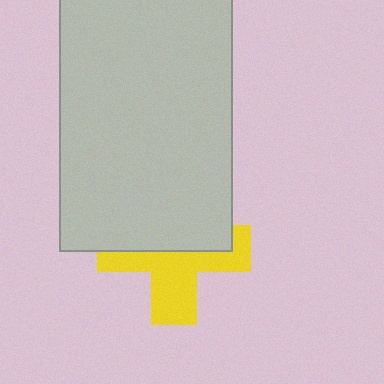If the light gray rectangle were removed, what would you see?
You would see the complete yellow cross.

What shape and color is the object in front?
The object in front is a light gray rectangle.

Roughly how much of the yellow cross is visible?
About half of it is visible (roughly 50%).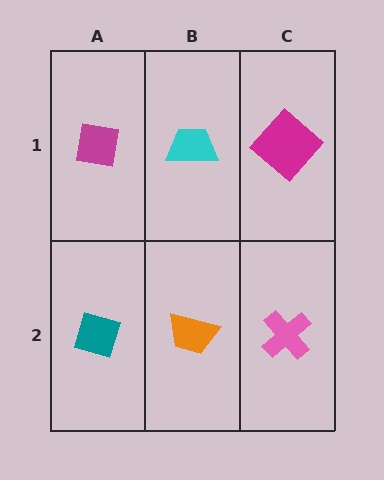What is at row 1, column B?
A cyan trapezoid.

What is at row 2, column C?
A pink cross.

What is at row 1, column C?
A magenta diamond.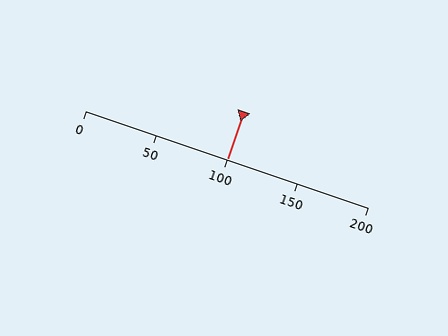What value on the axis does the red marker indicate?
The marker indicates approximately 100.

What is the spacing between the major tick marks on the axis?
The major ticks are spaced 50 apart.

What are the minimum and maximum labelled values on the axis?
The axis runs from 0 to 200.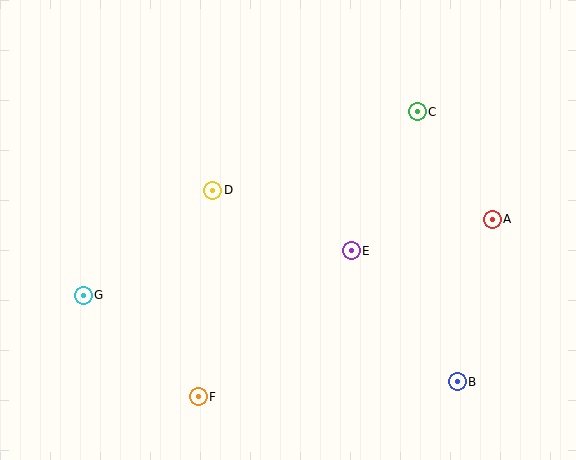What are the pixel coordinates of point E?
Point E is at (351, 251).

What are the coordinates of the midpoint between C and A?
The midpoint between C and A is at (455, 166).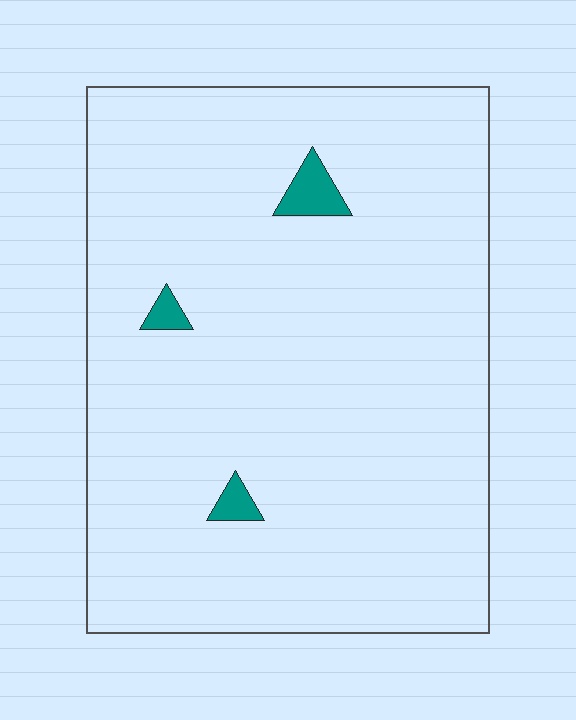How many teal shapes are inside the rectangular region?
3.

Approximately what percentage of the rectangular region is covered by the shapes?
Approximately 5%.